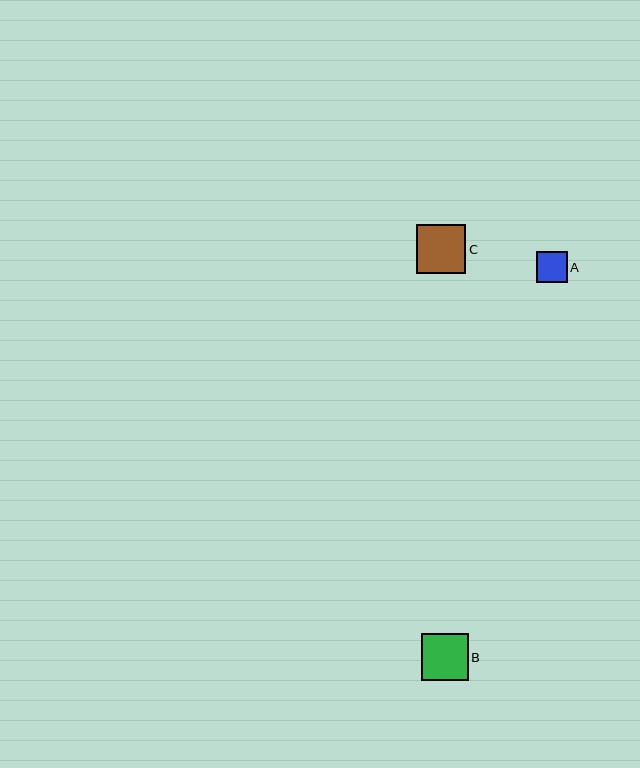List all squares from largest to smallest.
From largest to smallest: C, B, A.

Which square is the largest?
Square C is the largest with a size of approximately 49 pixels.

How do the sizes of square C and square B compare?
Square C and square B are approximately the same size.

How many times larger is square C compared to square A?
Square C is approximately 1.6 times the size of square A.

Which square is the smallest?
Square A is the smallest with a size of approximately 30 pixels.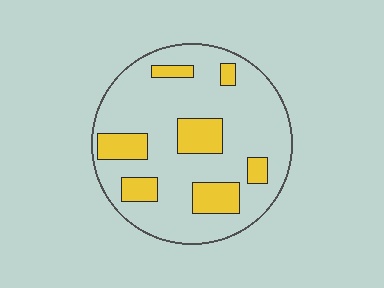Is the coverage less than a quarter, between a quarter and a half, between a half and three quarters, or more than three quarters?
Less than a quarter.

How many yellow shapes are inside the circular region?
7.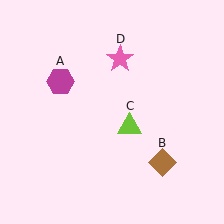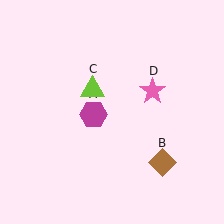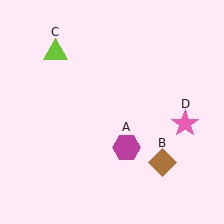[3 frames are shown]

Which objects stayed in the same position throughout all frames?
Brown diamond (object B) remained stationary.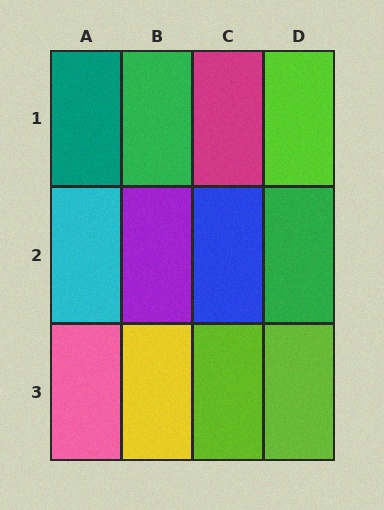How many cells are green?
2 cells are green.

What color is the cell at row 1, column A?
Teal.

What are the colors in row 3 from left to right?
Pink, yellow, lime, lime.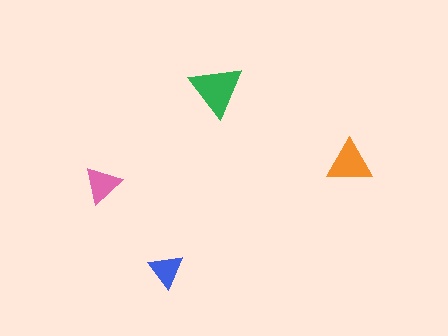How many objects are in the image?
There are 4 objects in the image.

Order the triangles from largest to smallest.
the green one, the orange one, the pink one, the blue one.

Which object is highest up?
The green triangle is topmost.